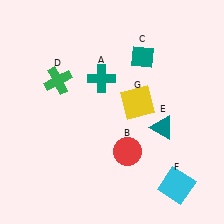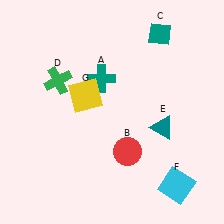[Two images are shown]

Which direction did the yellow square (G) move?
The yellow square (G) moved left.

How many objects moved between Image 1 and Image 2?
2 objects moved between the two images.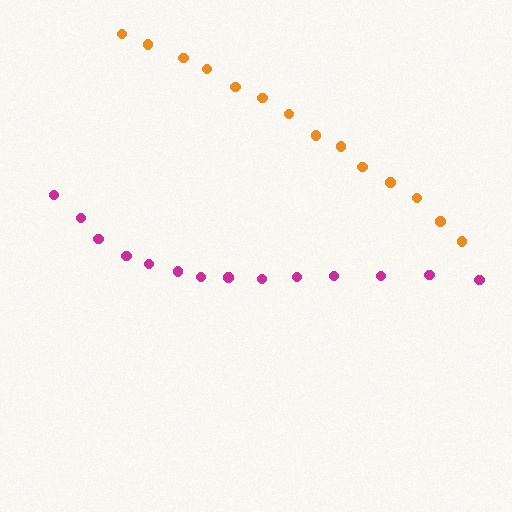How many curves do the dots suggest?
There are 2 distinct paths.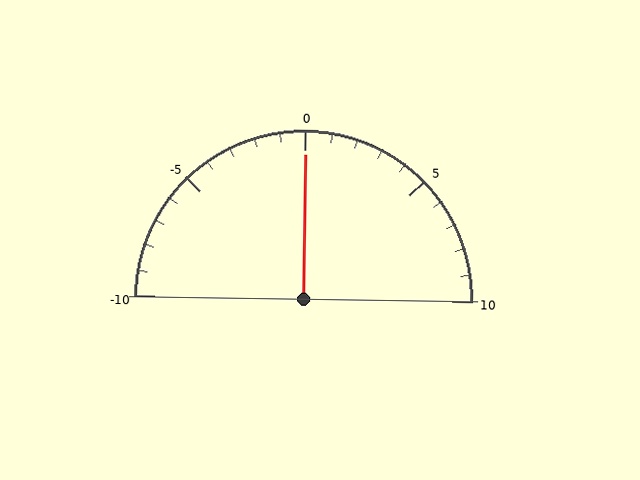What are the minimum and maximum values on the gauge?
The gauge ranges from -10 to 10.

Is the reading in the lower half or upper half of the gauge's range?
The reading is in the upper half of the range (-10 to 10).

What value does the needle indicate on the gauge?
The needle indicates approximately 0.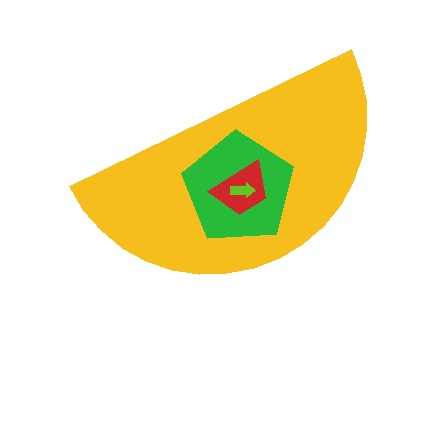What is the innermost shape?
The lime arrow.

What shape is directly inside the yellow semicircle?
The green pentagon.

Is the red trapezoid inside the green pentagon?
Yes.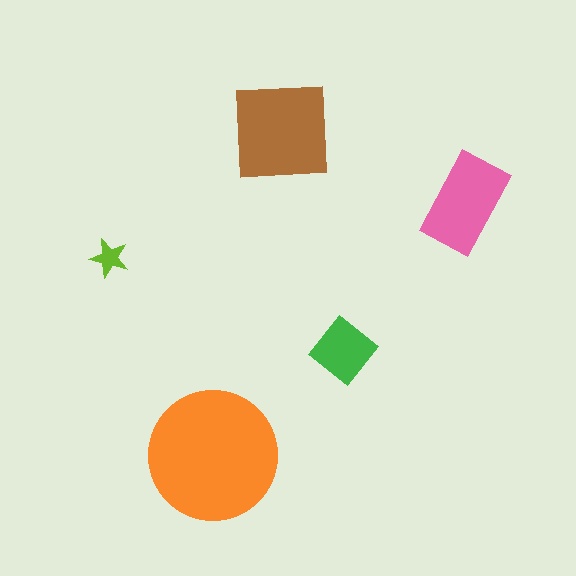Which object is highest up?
The brown square is topmost.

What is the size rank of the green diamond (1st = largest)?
4th.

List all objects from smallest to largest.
The lime star, the green diamond, the pink rectangle, the brown square, the orange circle.